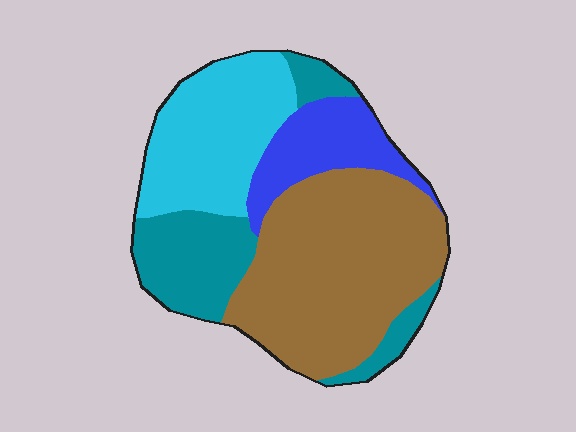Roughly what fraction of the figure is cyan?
Cyan covers 24% of the figure.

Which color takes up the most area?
Brown, at roughly 40%.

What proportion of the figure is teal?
Teal covers around 20% of the figure.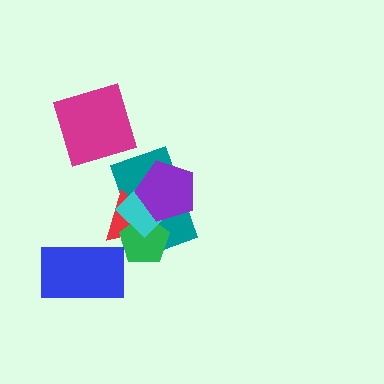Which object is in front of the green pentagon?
The cyan diamond is in front of the green pentagon.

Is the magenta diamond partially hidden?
No, no other shape covers it.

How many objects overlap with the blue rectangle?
0 objects overlap with the blue rectangle.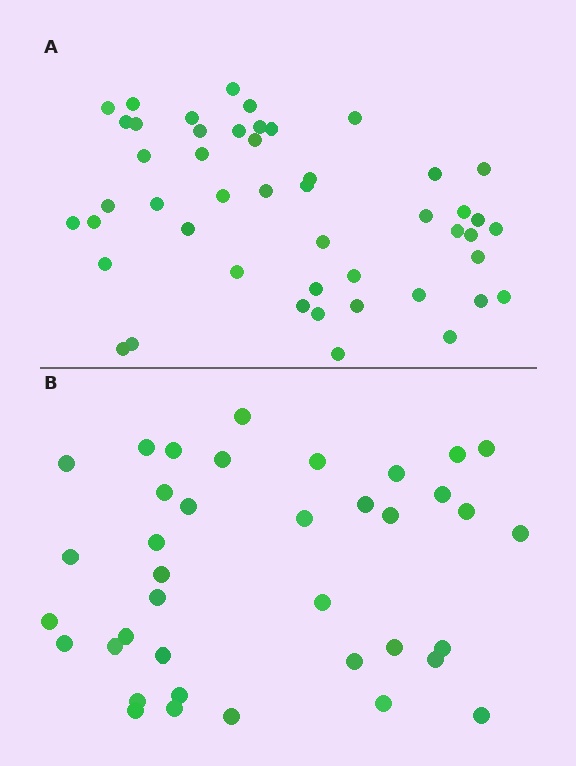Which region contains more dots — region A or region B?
Region A (the top region) has more dots.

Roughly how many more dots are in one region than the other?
Region A has roughly 10 or so more dots than region B.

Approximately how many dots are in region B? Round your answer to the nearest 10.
About 40 dots. (The exact count is 38, which rounds to 40.)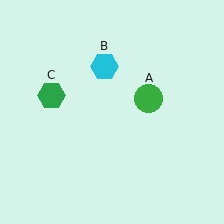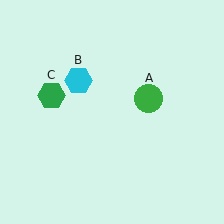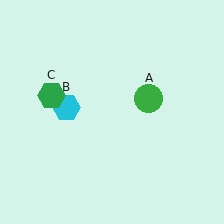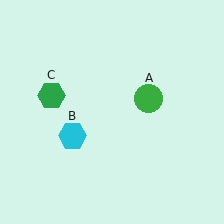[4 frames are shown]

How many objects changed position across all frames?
1 object changed position: cyan hexagon (object B).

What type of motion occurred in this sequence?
The cyan hexagon (object B) rotated counterclockwise around the center of the scene.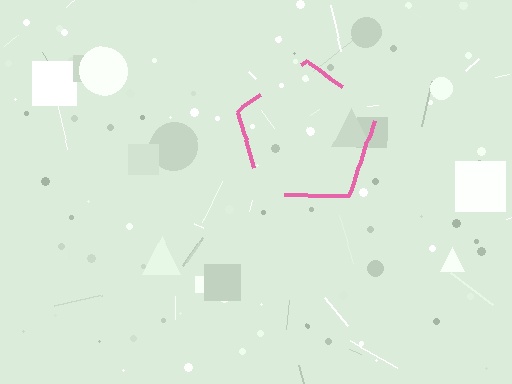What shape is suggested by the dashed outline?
The dashed outline suggests a pentagon.